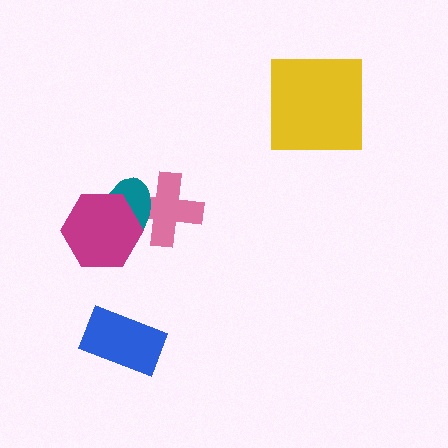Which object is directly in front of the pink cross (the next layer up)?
The teal ellipse is directly in front of the pink cross.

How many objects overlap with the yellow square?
0 objects overlap with the yellow square.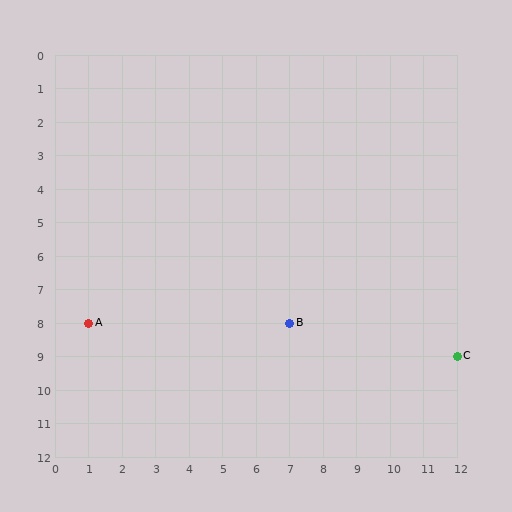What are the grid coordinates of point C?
Point C is at grid coordinates (12, 9).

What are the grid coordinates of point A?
Point A is at grid coordinates (1, 8).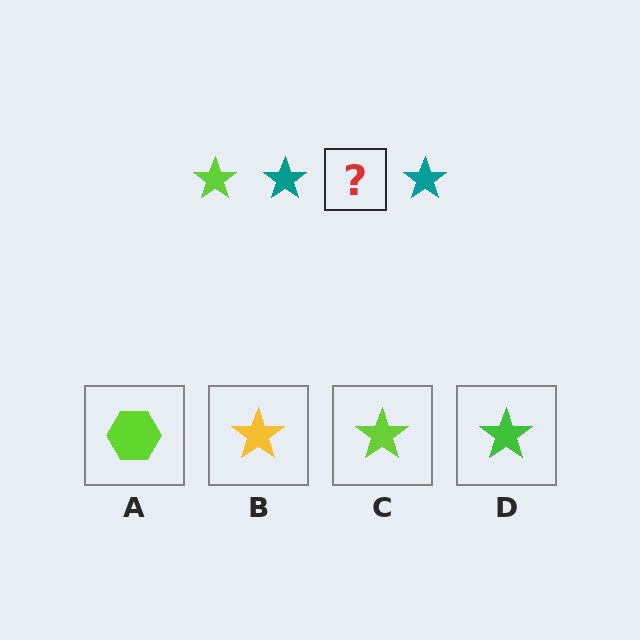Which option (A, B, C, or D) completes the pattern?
C.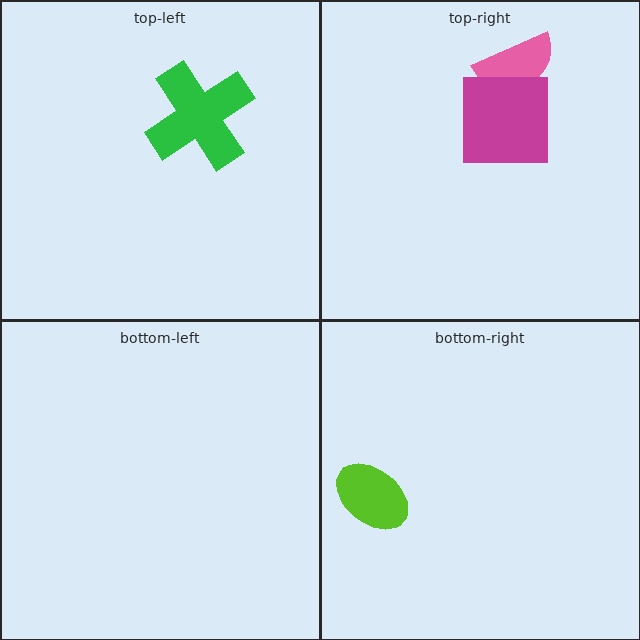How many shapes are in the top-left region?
1.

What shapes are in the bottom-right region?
The lime ellipse.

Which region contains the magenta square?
The top-right region.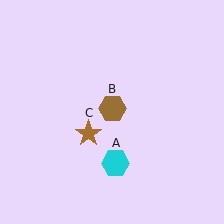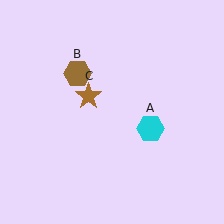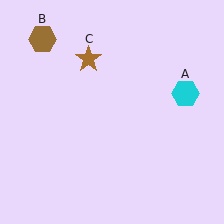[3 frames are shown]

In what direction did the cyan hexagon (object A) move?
The cyan hexagon (object A) moved up and to the right.